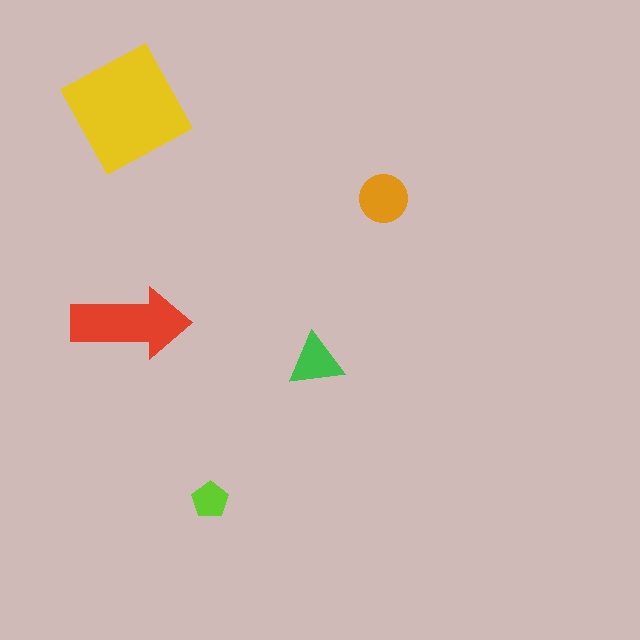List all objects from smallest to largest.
The lime pentagon, the green triangle, the orange circle, the red arrow, the yellow square.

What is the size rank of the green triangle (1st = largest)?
4th.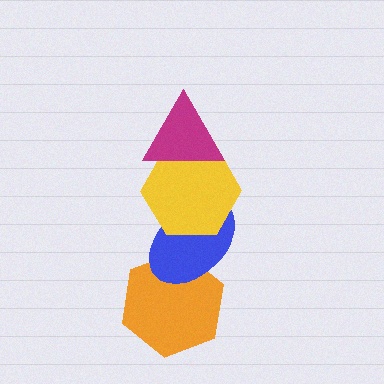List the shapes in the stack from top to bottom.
From top to bottom: the magenta triangle, the yellow hexagon, the blue ellipse, the orange hexagon.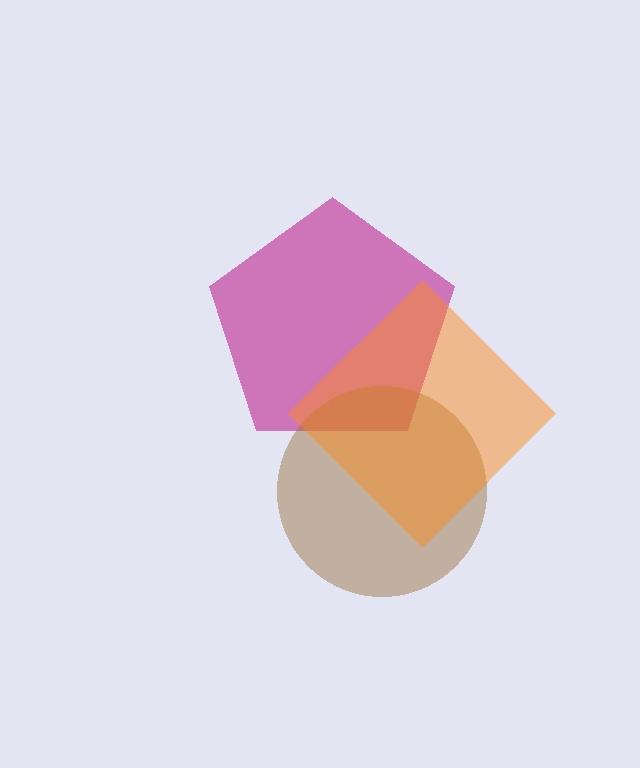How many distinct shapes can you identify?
There are 3 distinct shapes: a magenta pentagon, a brown circle, an orange diamond.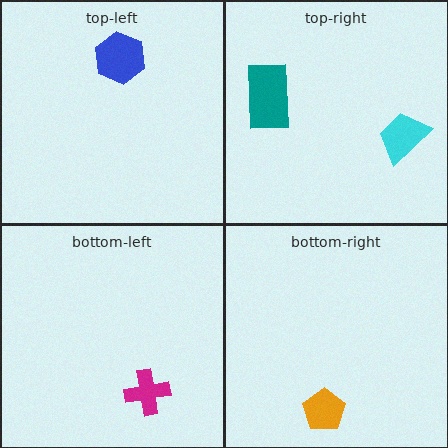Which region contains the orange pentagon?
The bottom-right region.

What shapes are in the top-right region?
The cyan trapezoid, the teal rectangle.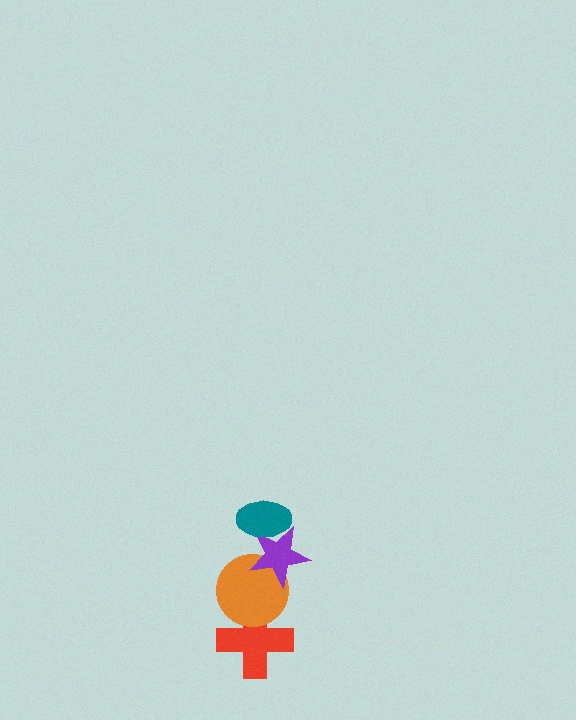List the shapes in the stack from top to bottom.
From top to bottom: the teal ellipse, the purple star, the orange circle, the red cross.